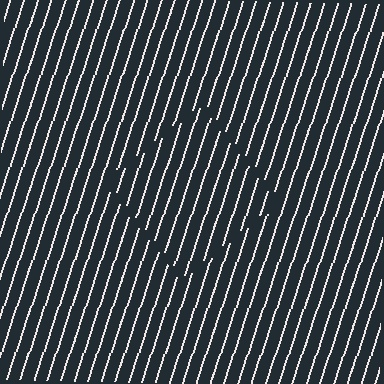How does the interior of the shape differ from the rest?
The interior of the shape contains the same grating, shifted by half a period — the contour is defined by the phase discontinuity where line-ends from the inner and outer gratings abut.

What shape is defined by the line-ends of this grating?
An illusory square. The interior of the shape contains the same grating, shifted by half a period — the contour is defined by the phase discontinuity where line-ends from the inner and outer gratings abut.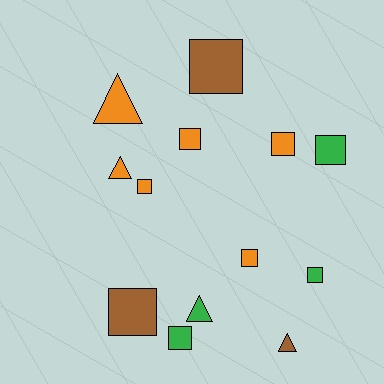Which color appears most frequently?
Orange, with 6 objects.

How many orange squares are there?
There are 4 orange squares.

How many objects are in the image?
There are 13 objects.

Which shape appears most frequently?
Square, with 9 objects.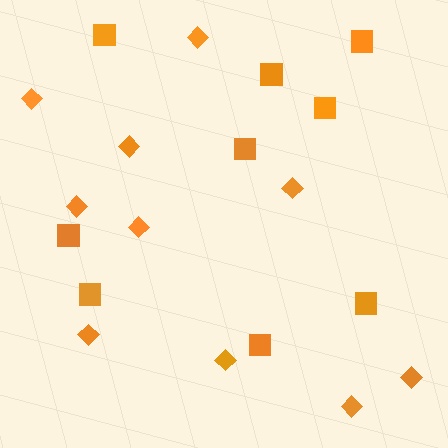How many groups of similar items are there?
There are 2 groups: one group of diamonds (10) and one group of squares (9).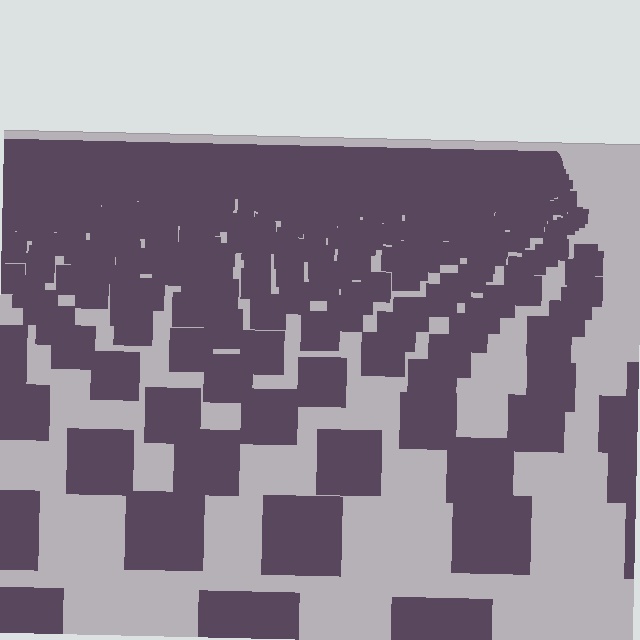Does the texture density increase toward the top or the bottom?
Density increases toward the top.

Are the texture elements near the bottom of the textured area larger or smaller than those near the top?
Larger. Near the bottom, elements are closer to the viewer and appear at a bigger on-screen size.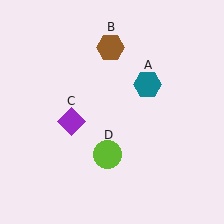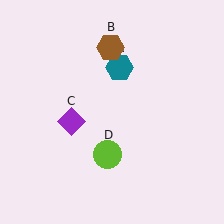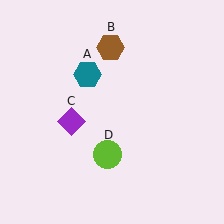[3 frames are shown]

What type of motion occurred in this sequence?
The teal hexagon (object A) rotated counterclockwise around the center of the scene.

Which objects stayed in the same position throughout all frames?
Brown hexagon (object B) and purple diamond (object C) and lime circle (object D) remained stationary.